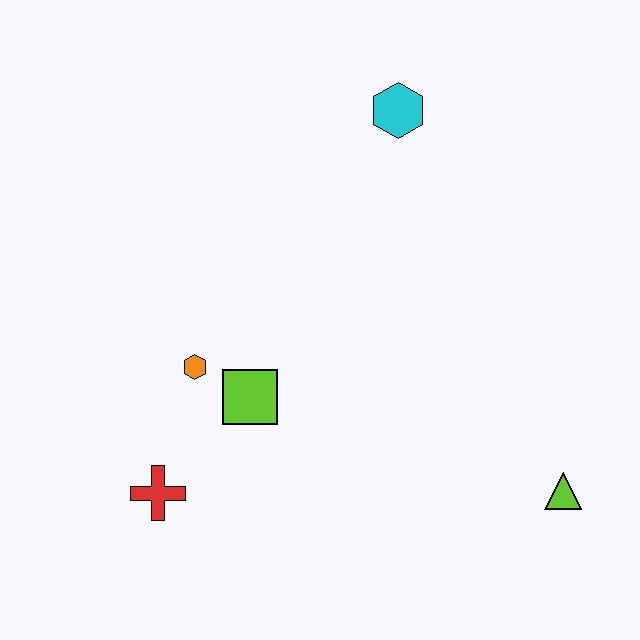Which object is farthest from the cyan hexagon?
The red cross is farthest from the cyan hexagon.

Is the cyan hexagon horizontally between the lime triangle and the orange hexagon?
Yes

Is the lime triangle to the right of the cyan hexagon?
Yes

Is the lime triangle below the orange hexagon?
Yes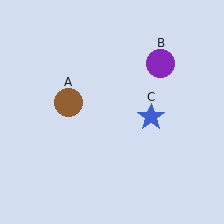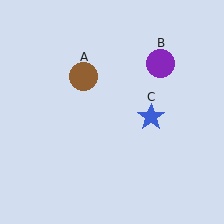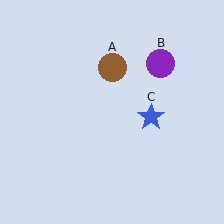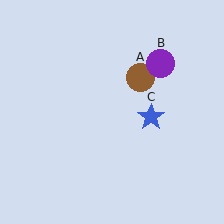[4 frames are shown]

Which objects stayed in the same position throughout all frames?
Purple circle (object B) and blue star (object C) remained stationary.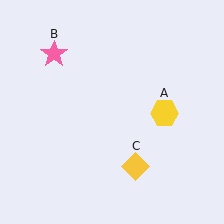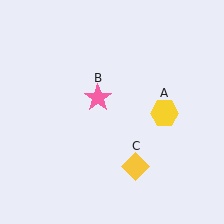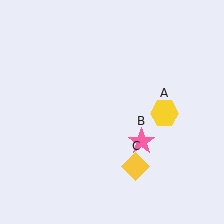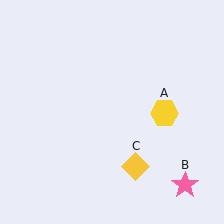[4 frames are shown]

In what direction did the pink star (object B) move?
The pink star (object B) moved down and to the right.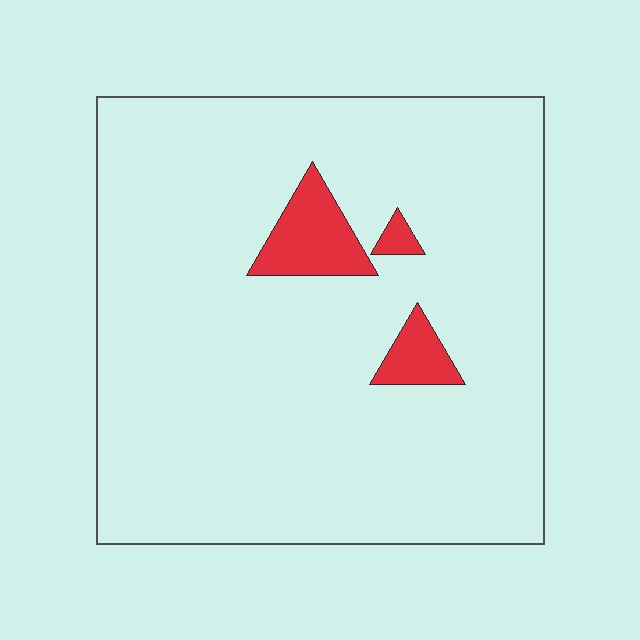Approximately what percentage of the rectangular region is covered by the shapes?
Approximately 5%.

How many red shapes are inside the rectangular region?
3.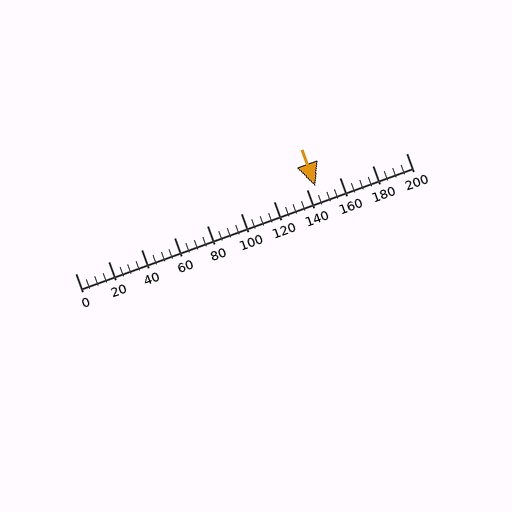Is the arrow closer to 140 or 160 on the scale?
The arrow is closer to 140.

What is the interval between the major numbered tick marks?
The major tick marks are spaced 20 units apart.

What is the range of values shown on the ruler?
The ruler shows values from 0 to 200.